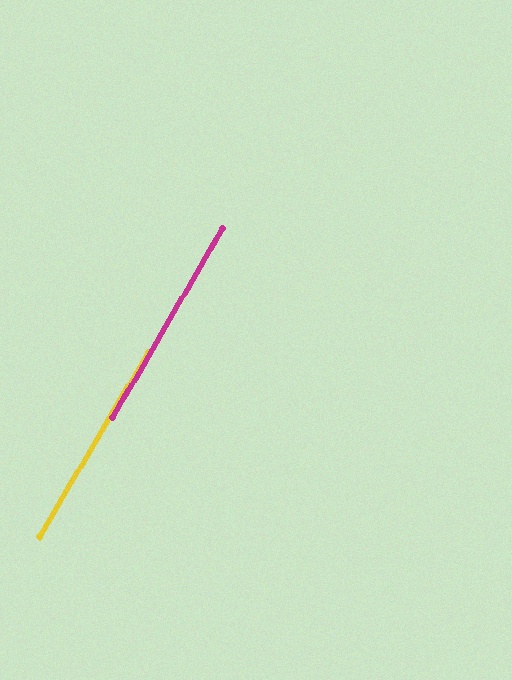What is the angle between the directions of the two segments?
Approximately 0 degrees.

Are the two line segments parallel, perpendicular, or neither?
Parallel — their directions differ by only 0.3°.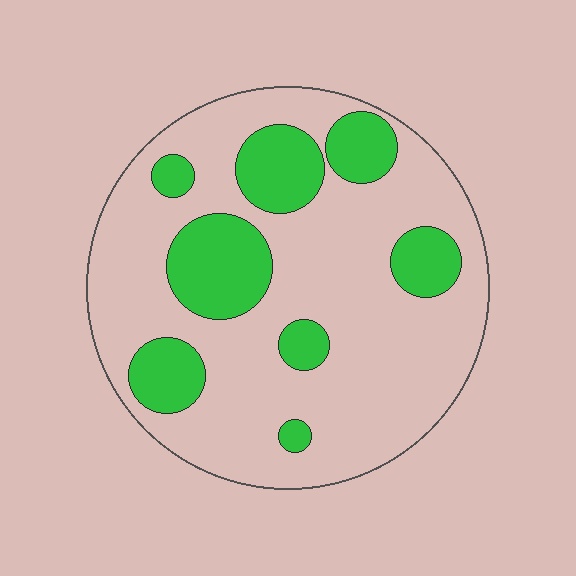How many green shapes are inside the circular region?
8.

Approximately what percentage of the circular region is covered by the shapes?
Approximately 25%.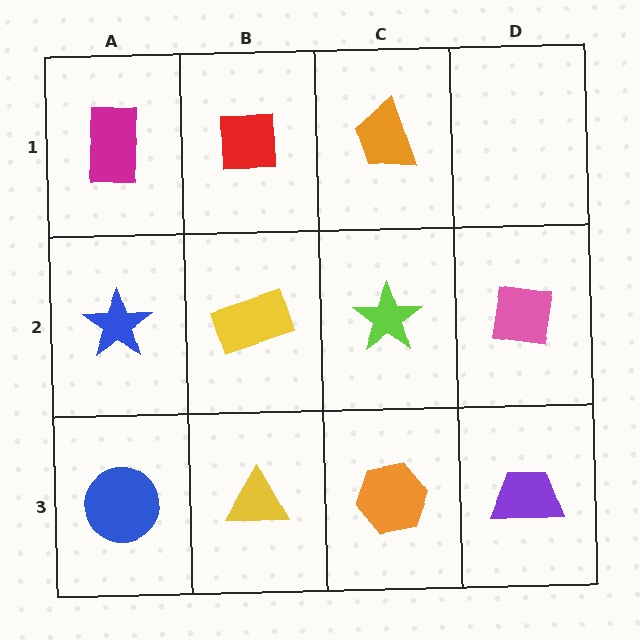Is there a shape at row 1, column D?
No, that cell is empty.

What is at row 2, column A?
A blue star.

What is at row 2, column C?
A lime star.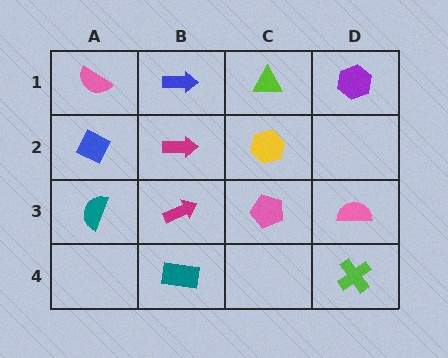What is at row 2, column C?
A yellow hexagon.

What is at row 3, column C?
A pink pentagon.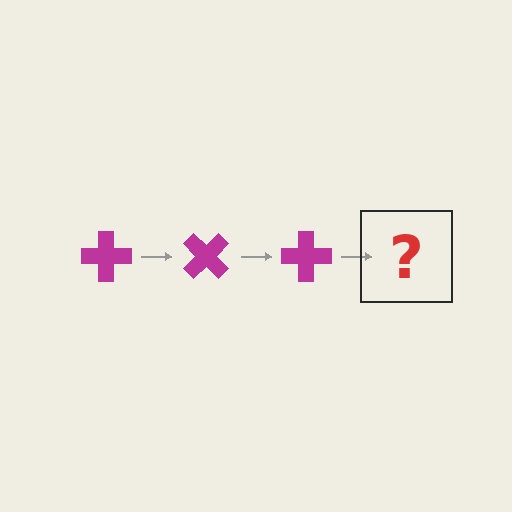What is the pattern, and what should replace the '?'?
The pattern is that the cross rotates 45 degrees each step. The '?' should be a magenta cross rotated 135 degrees.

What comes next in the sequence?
The next element should be a magenta cross rotated 135 degrees.